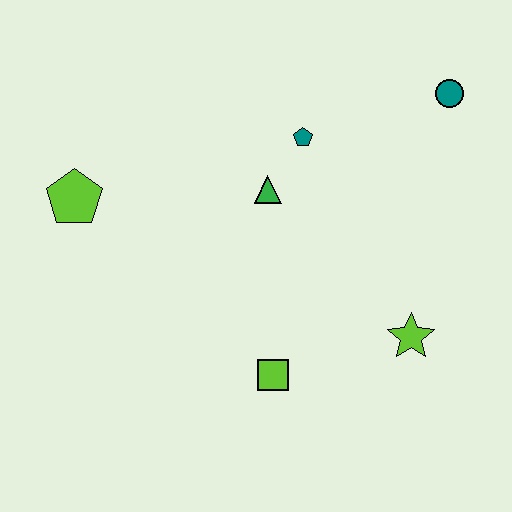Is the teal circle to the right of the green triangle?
Yes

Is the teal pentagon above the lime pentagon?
Yes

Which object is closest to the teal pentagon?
The green triangle is closest to the teal pentagon.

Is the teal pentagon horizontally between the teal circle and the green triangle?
Yes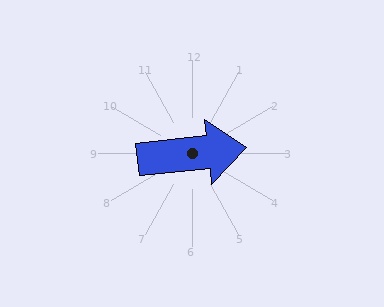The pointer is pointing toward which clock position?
Roughly 3 o'clock.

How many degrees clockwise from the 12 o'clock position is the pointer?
Approximately 84 degrees.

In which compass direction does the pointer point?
East.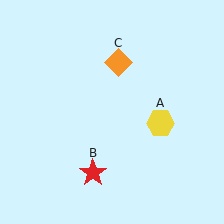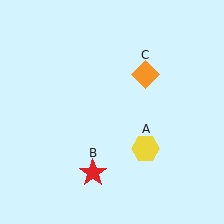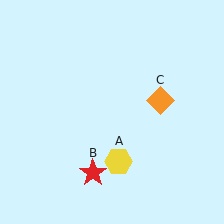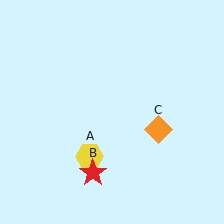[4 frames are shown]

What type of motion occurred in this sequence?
The yellow hexagon (object A), orange diamond (object C) rotated clockwise around the center of the scene.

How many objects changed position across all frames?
2 objects changed position: yellow hexagon (object A), orange diamond (object C).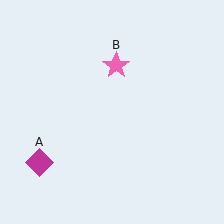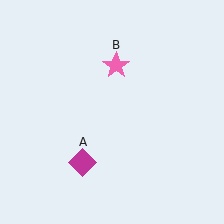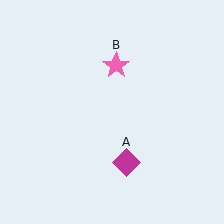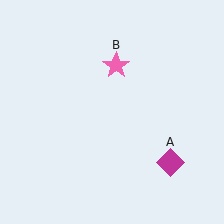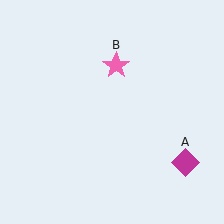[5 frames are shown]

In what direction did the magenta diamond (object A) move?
The magenta diamond (object A) moved right.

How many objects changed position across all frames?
1 object changed position: magenta diamond (object A).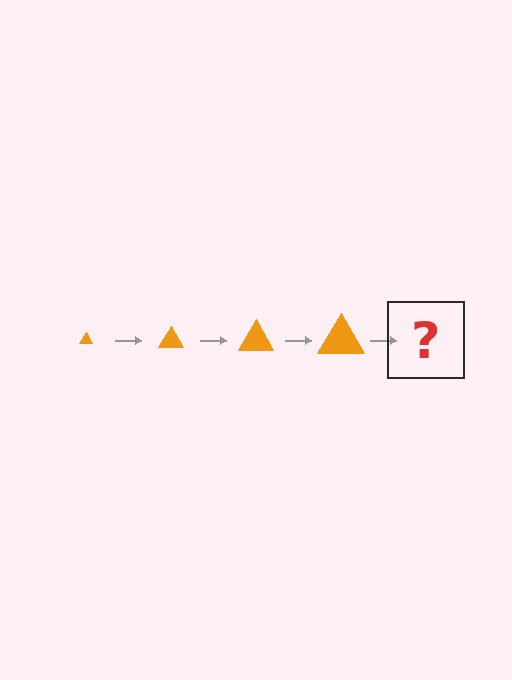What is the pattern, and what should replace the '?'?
The pattern is that the triangle gets progressively larger each step. The '?' should be an orange triangle, larger than the previous one.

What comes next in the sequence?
The next element should be an orange triangle, larger than the previous one.